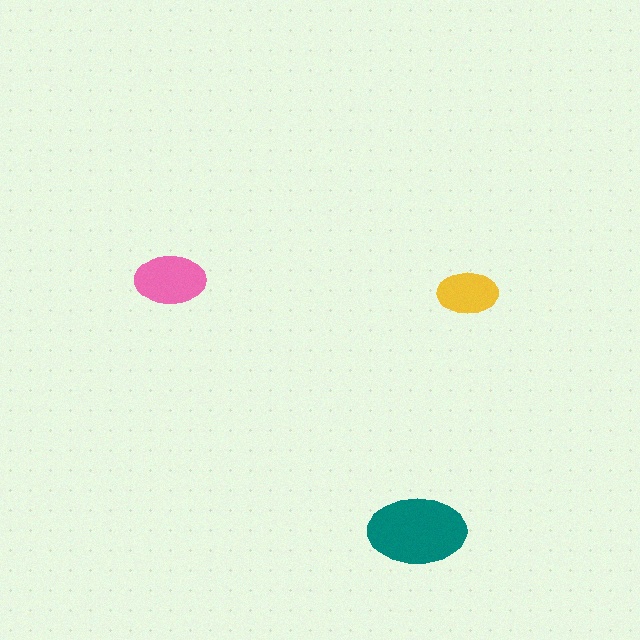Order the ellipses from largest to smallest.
the teal one, the pink one, the yellow one.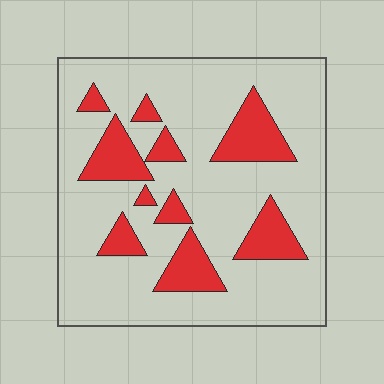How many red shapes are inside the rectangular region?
10.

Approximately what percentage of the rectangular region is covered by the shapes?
Approximately 20%.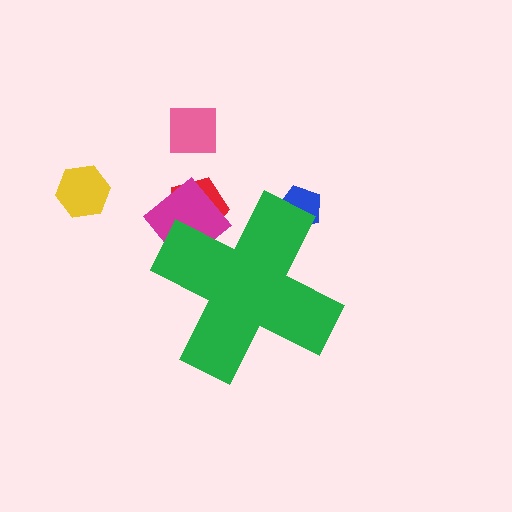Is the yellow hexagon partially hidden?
No, the yellow hexagon is fully visible.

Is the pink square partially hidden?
No, the pink square is fully visible.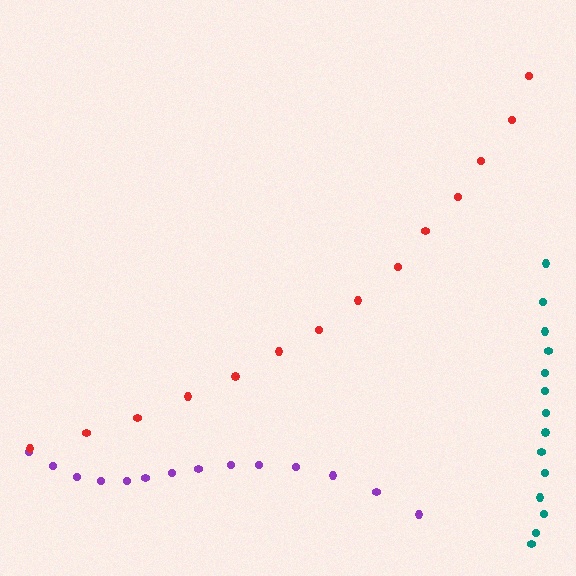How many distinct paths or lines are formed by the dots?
There are 3 distinct paths.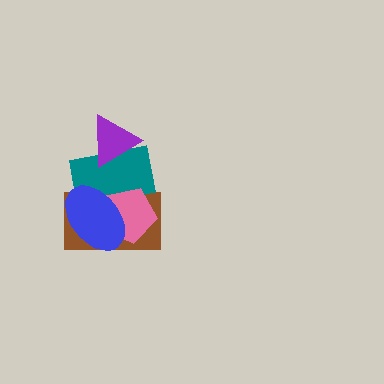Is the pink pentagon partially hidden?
Yes, it is partially covered by another shape.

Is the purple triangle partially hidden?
No, no other shape covers it.